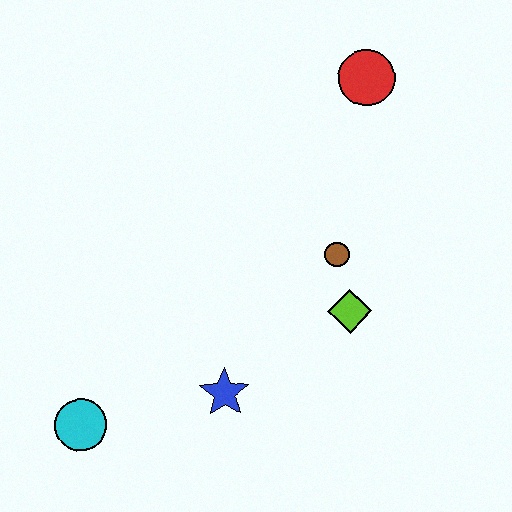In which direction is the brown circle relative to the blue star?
The brown circle is above the blue star.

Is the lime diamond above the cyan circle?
Yes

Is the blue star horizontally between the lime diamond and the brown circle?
No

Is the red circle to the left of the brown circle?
No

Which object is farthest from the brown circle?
The cyan circle is farthest from the brown circle.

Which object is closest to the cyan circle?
The blue star is closest to the cyan circle.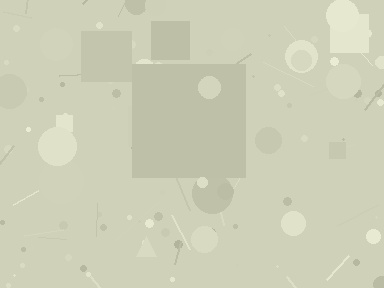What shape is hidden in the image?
A square is hidden in the image.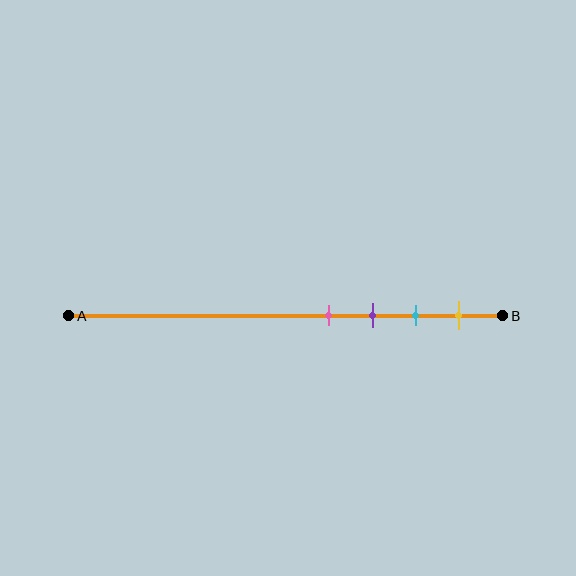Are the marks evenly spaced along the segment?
Yes, the marks are approximately evenly spaced.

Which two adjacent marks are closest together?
The pink and purple marks are the closest adjacent pair.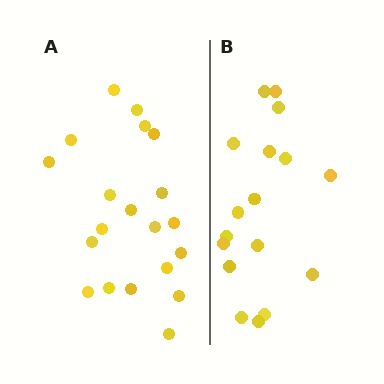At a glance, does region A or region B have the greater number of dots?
Region A (the left region) has more dots.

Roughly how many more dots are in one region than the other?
Region A has just a few more — roughly 2 or 3 more dots than region B.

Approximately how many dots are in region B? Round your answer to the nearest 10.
About 20 dots. (The exact count is 17, which rounds to 20.)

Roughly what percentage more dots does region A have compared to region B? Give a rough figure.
About 20% more.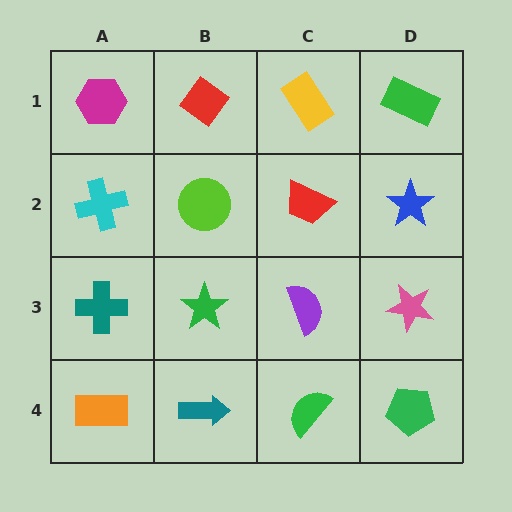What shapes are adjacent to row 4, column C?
A purple semicircle (row 3, column C), a teal arrow (row 4, column B), a green pentagon (row 4, column D).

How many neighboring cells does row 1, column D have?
2.